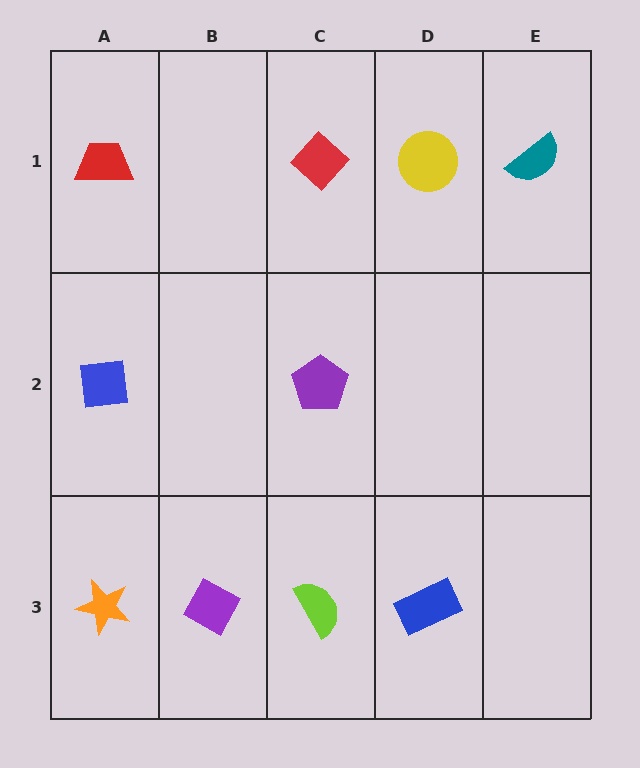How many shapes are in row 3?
4 shapes.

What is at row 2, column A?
A blue square.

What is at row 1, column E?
A teal semicircle.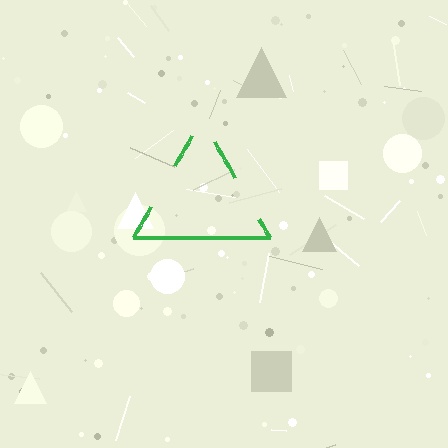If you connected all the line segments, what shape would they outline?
They would outline a triangle.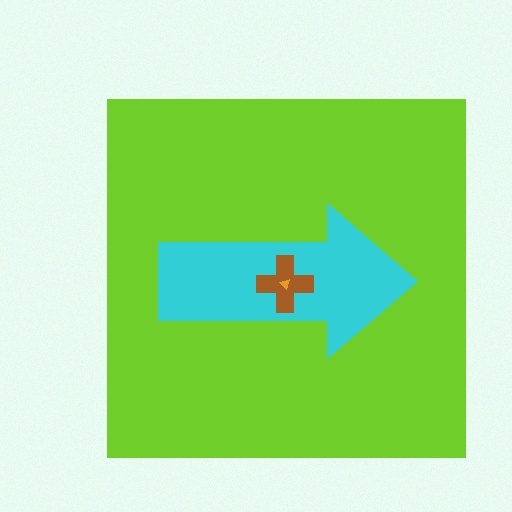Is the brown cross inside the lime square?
Yes.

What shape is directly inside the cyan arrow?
The brown cross.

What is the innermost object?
The orange triangle.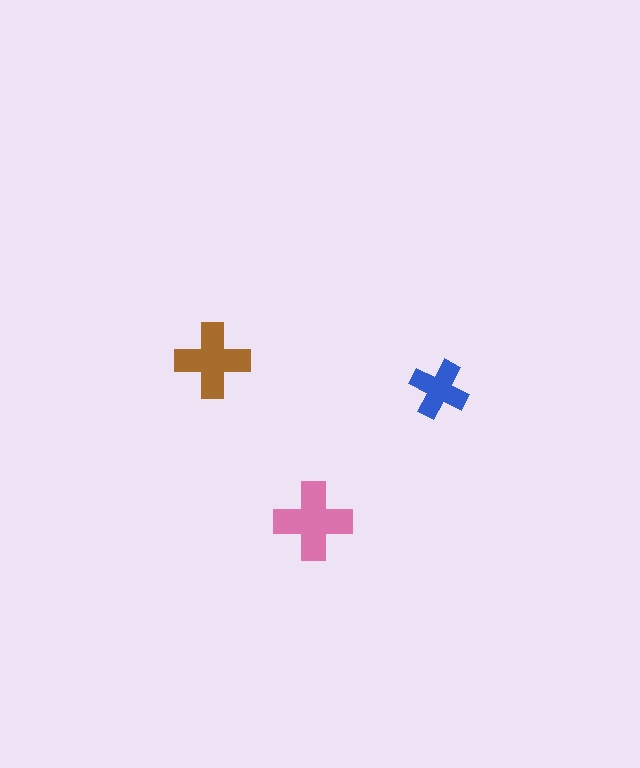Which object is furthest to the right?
The blue cross is rightmost.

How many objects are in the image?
There are 3 objects in the image.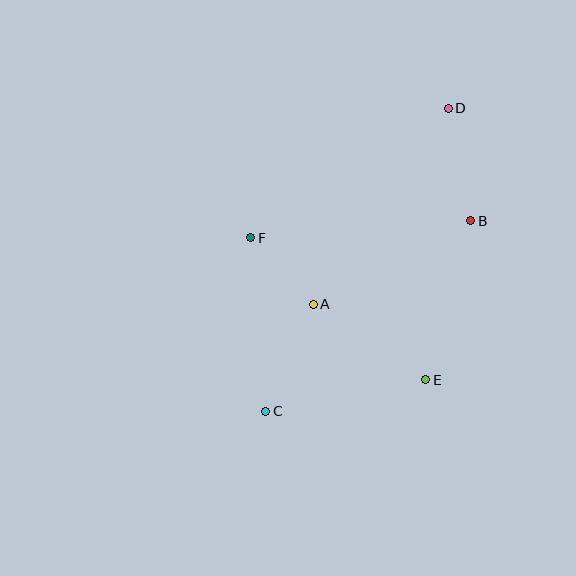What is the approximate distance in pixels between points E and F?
The distance between E and F is approximately 225 pixels.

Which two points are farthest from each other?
Points C and D are farthest from each other.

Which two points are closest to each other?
Points A and F are closest to each other.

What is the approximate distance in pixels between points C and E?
The distance between C and E is approximately 163 pixels.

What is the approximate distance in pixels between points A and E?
The distance between A and E is approximately 136 pixels.